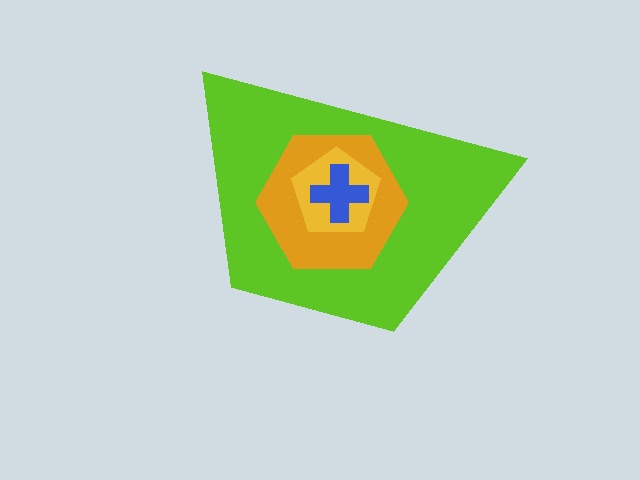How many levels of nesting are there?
4.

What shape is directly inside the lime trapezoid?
The orange hexagon.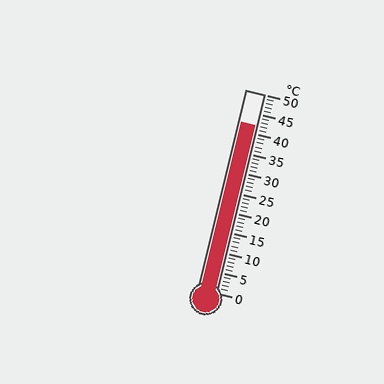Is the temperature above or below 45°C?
The temperature is below 45°C.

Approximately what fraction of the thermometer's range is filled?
The thermometer is filled to approximately 85% of its range.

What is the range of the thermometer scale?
The thermometer scale ranges from 0°C to 50°C.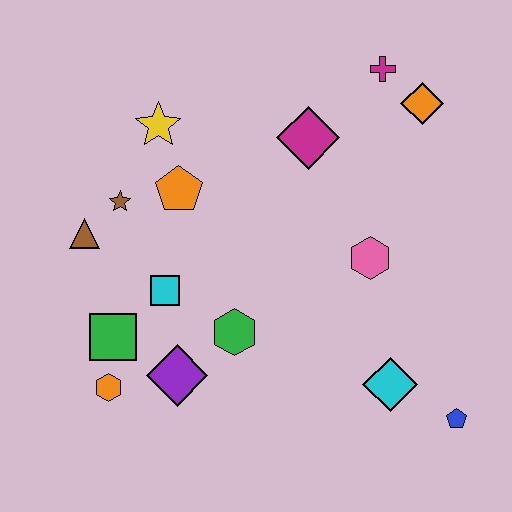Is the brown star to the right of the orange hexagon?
Yes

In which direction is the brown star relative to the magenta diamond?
The brown star is to the left of the magenta diamond.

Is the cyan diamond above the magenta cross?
No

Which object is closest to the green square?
The orange hexagon is closest to the green square.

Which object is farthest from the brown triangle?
The blue pentagon is farthest from the brown triangle.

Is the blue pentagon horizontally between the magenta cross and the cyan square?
No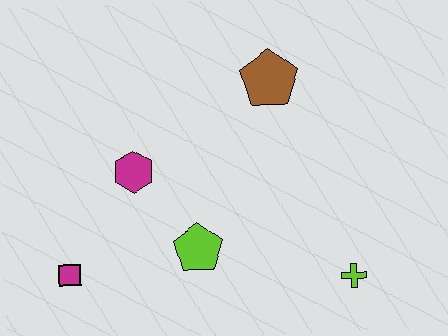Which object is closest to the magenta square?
The magenta hexagon is closest to the magenta square.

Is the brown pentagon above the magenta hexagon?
Yes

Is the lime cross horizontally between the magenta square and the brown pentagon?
No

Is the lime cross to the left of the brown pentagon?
No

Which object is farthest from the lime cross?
The magenta square is farthest from the lime cross.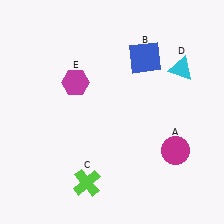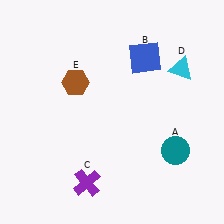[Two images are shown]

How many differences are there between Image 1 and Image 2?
There are 3 differences between the two images.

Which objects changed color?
A changed from magenta to teal. C changed from lime to purple. E changed from magenta to brown.